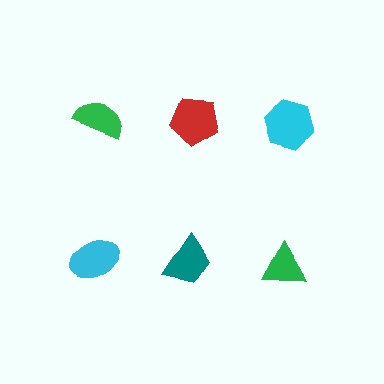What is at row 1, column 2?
A red pentagon.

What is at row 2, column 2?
A teal trapezoid.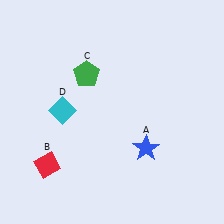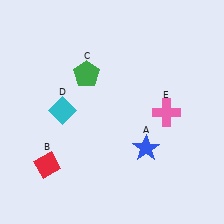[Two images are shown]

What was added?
A pink cross (E) was added in Image 2.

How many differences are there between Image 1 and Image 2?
There is 1 difference between the two images.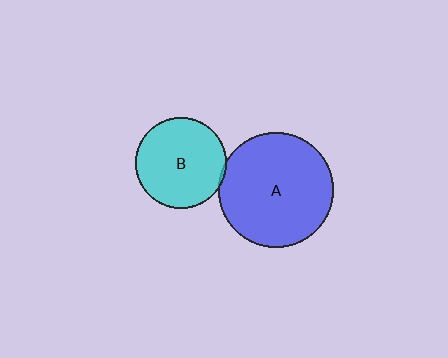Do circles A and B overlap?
Yes.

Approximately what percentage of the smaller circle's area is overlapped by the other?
Approximately 5%.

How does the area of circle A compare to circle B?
Approximately 1.6 times.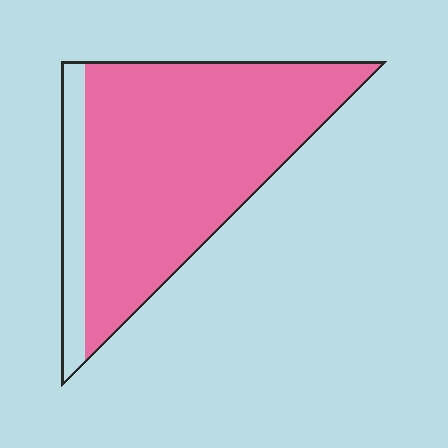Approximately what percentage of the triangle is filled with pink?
Approximately 85%.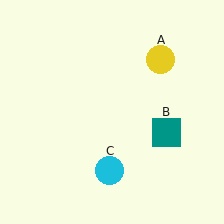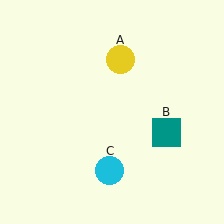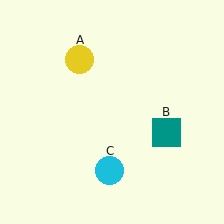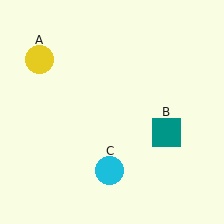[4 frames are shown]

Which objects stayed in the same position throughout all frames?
Teal square (object B) and cyan circle (object C) remained stationary.